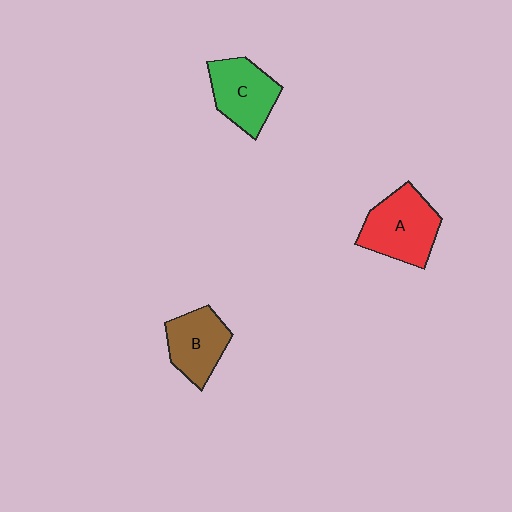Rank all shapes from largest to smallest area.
From largest to smallest: A (red), C (green), B (brown).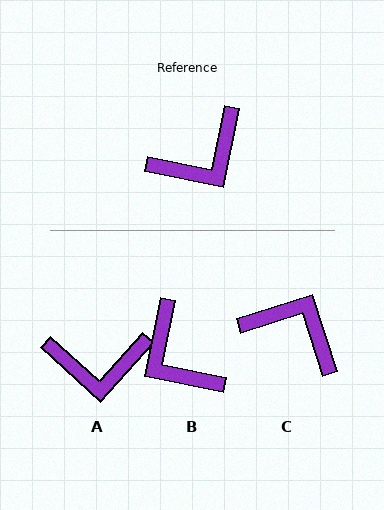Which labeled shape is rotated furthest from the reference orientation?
C, about 119 degrees away.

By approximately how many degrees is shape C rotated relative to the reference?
Approximately 119 degrees counter-clockwise.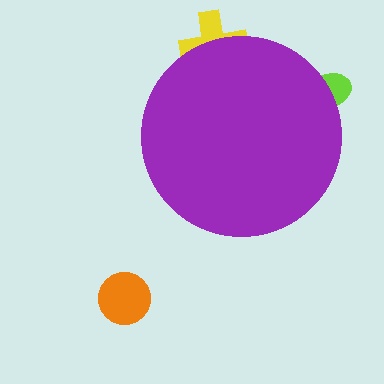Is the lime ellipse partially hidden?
Yes, the lime ellipse is partially hidden behind the purple circle.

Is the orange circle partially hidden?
No, the orange circle is fully visible.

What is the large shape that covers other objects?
A purple circle.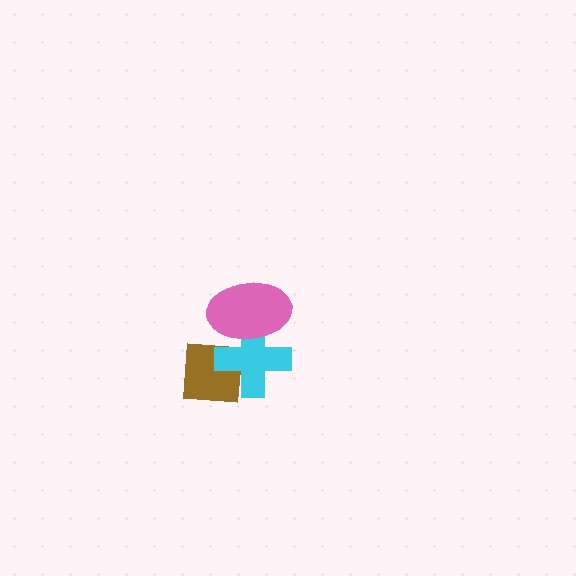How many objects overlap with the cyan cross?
2 objects overlap with the cyan cross.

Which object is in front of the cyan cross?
The pink ellipse is in front of the cyan cross.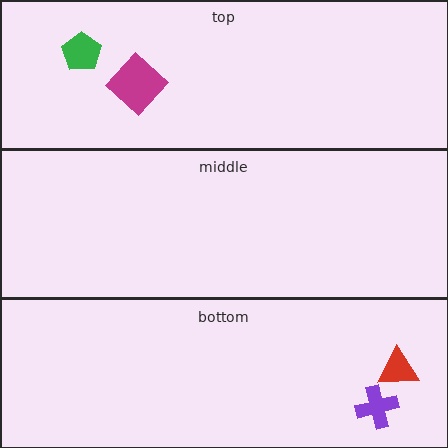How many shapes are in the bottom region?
2.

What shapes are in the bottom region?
The red triangle, the purple cross.